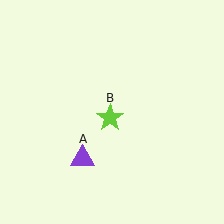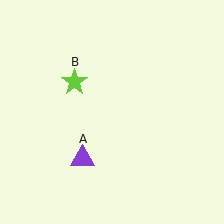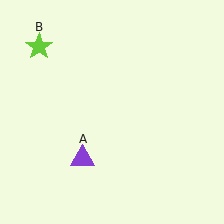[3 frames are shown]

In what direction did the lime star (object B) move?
The lime star (object B) moved up and to the left.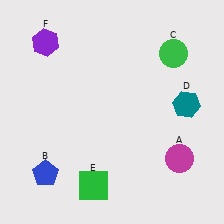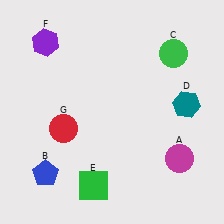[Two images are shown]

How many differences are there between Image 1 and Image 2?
There is 1 difference between the two images.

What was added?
A red circle (G) was added in Image 2.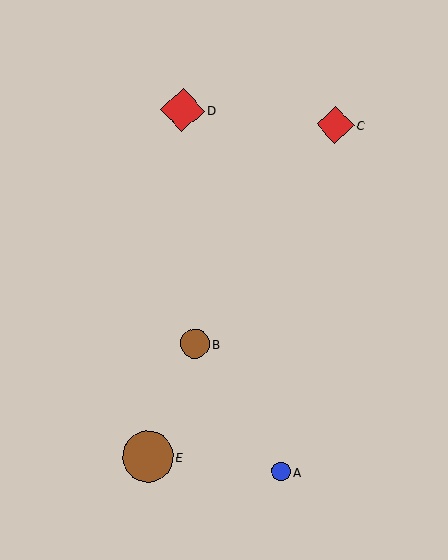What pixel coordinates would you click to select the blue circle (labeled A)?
Click at (281, 472) to select the blue circle A.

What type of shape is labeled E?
Shape E is a brown circle.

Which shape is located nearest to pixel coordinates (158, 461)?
The brown circle (labeled E) at (148, 457) is nearest to that location.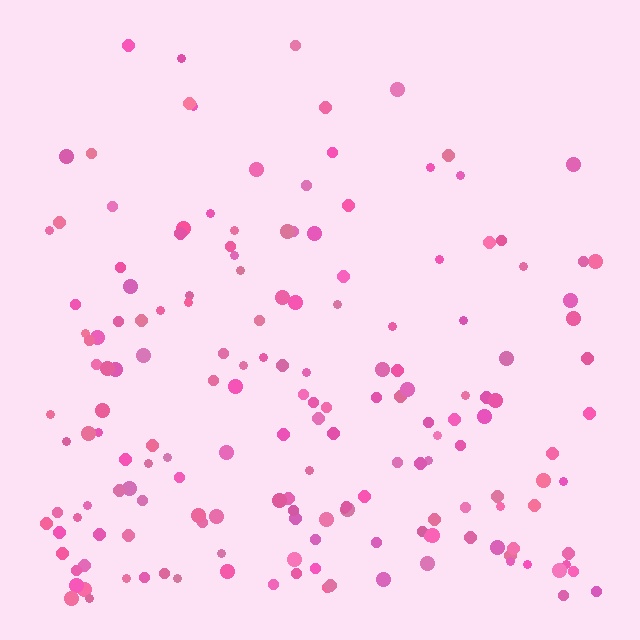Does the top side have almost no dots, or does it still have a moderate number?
Still a moderate number, just noticeably fewer than the bottom.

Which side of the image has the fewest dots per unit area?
The top.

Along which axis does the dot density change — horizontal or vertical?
Vertical.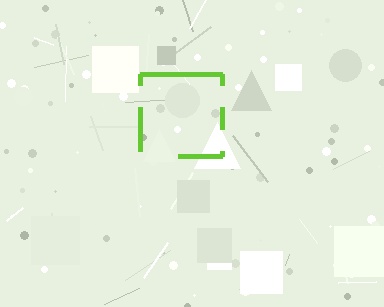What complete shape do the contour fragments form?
The contour fragments form a square.